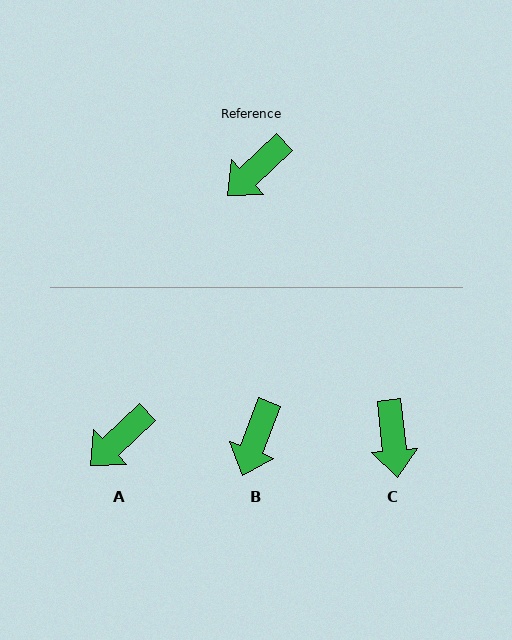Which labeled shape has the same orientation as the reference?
A.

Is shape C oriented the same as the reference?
No, it is off by about 53 degrees.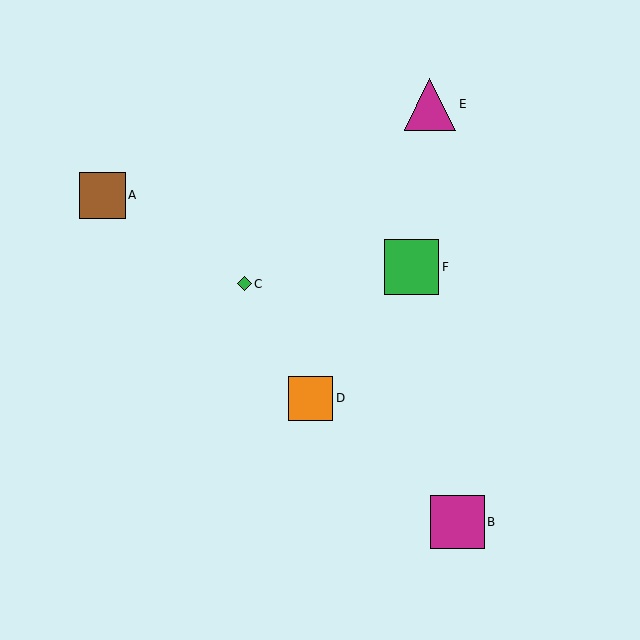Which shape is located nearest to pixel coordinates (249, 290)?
The green diamond (labeled C) at (244, 284) is nearest to that location.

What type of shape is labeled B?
Shape B is a magenta square.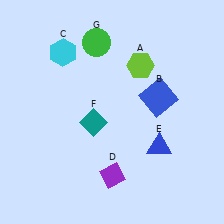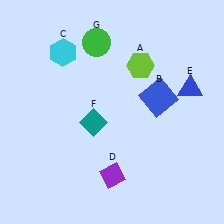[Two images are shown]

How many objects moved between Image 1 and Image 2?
1 object moved between the two images.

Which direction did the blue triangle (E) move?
The blue triangle (E) moved up.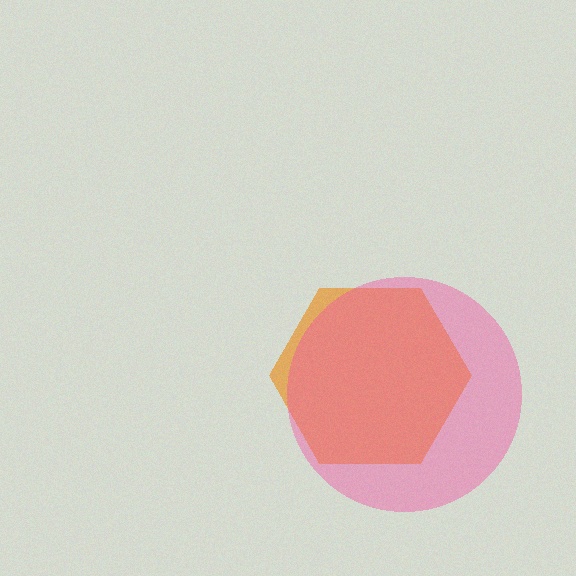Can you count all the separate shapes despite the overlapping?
Yes, there are 2 separate shapes.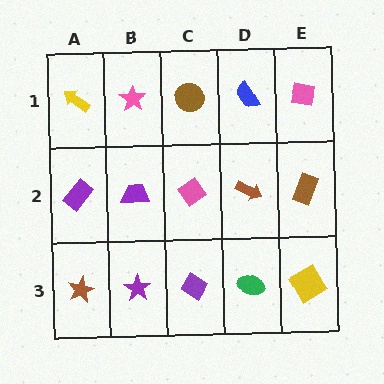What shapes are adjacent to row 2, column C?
A brown circle (row 1, column C), a purple diamond (row 3, column C), a purple trapezoid (row 2, column B), a brown arrow (row 2, column D).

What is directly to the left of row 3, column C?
A purple star.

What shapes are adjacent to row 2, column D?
A blue semicircle (row 1, column D), a green ellipse (row 3, column D), a pink diamond (row 2, column C), a brown rectangle (row 2, column E).